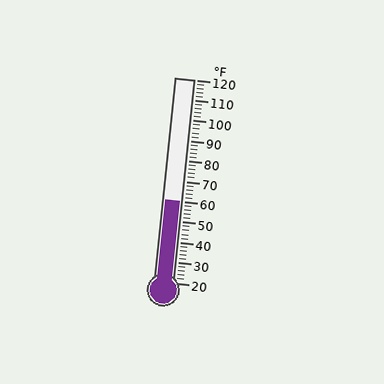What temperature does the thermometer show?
The thermometer shows approximately 60°F.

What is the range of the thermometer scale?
The thermometer scale ranges from 20°F to 120°F.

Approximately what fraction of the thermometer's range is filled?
The thermometer is filled to approximately 40% of its range.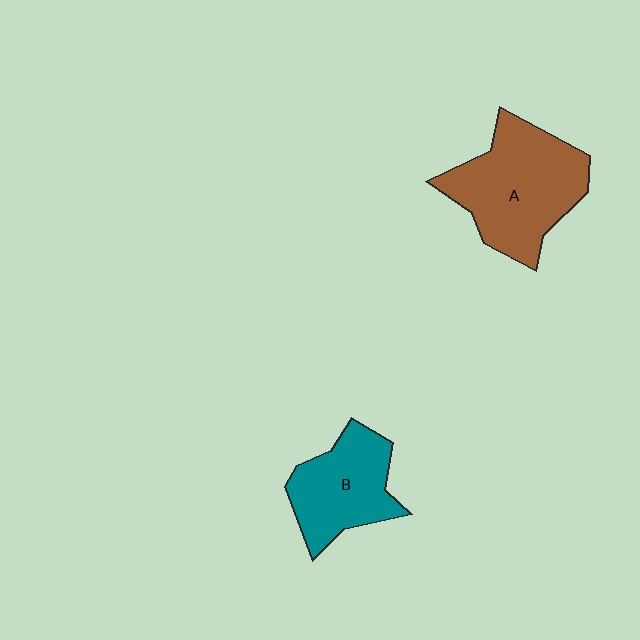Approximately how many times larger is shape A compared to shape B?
Approximately 1.5 times.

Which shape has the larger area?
Shape A (brown).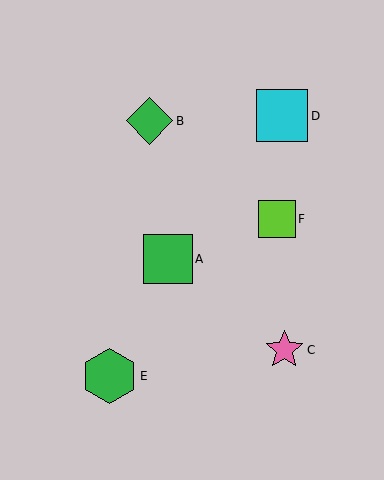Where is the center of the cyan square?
The center of the cyan square is at (282, 116).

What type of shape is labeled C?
Shape C is a pink star.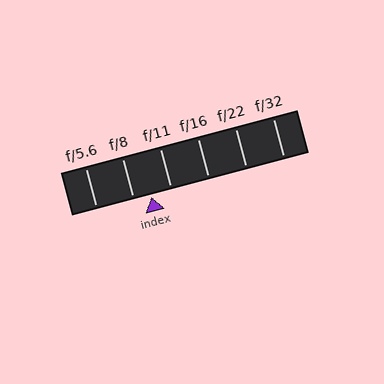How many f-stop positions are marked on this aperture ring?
There are 6 f-stop positions marked.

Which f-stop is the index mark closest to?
The index mark is closest to f/8.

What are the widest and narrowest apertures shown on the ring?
The widest aperture shown is f/5.6 and the narrowest is f/32.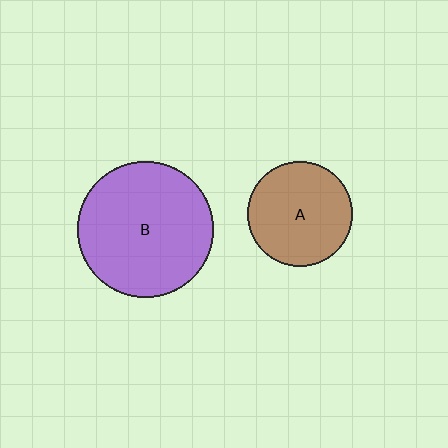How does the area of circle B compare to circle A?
Approximately 1.7 times.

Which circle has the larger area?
Circle B (purple).